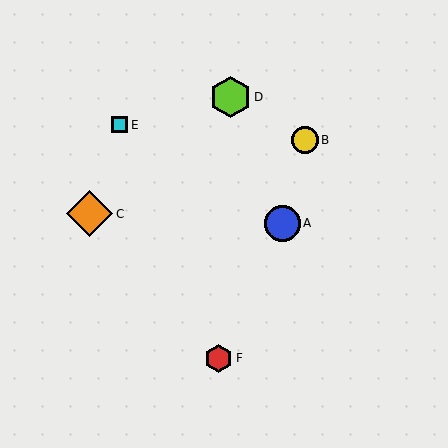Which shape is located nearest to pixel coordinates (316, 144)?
The yellow circle (labeled B) at (305, 140) is nearest to that location.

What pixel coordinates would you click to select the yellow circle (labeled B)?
Click at (305, 140) to select the yellow circle B.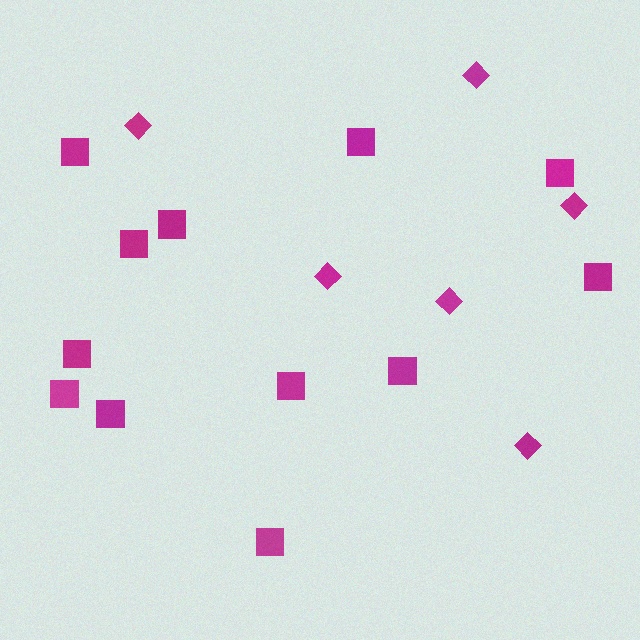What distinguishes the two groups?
There are 2 groups: one group of diamonds (6) and one group of squares (12).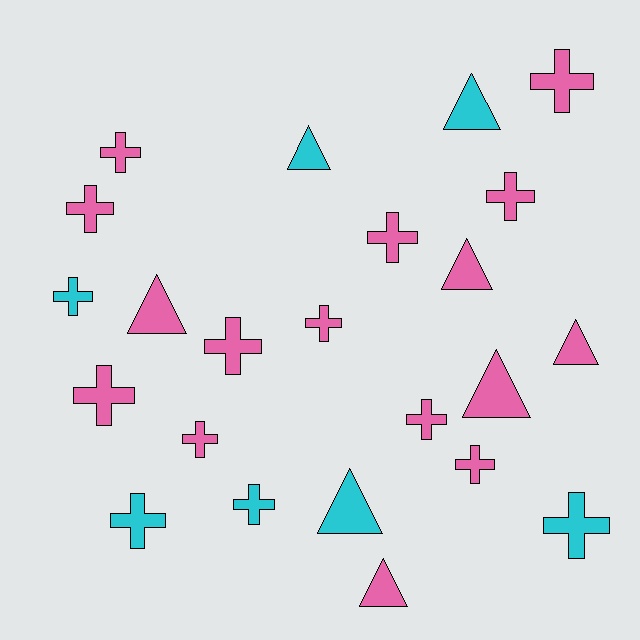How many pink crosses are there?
There are 11 pink crosses.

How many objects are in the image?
There are 23 objects.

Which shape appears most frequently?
Cross, with 15 objects.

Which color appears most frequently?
Pink, with 16 objects.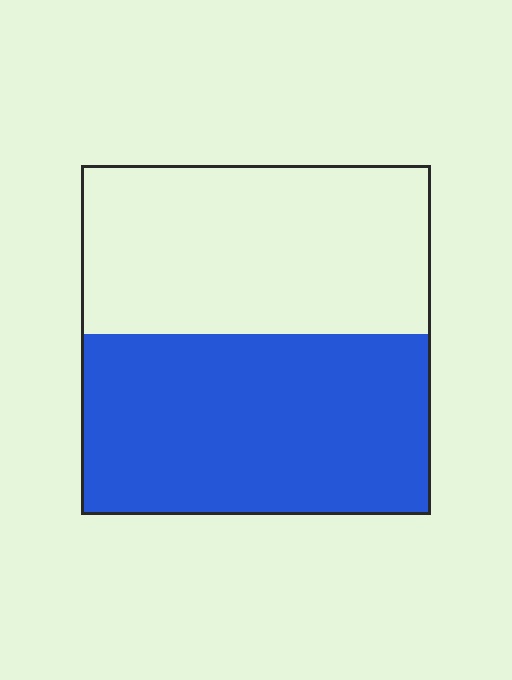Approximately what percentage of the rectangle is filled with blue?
Approximately 50%.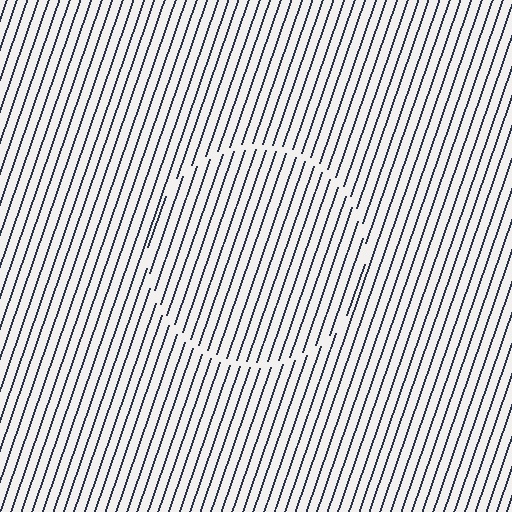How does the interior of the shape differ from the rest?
The interior of the shape contains the same grating, shifted by half a period — the contour is defined by the phase discontinuity where line-ends from the inner and outer gratings abut.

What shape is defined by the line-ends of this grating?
An illusory circle. The interior of the shape contains the same grating, shifted by half a period — the contour is defined by the phase discontinuity where line-ends from the inner and outer gratings abut.